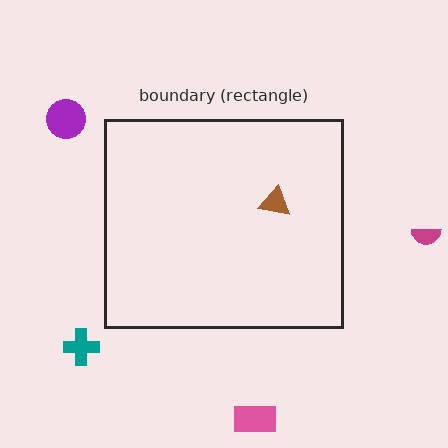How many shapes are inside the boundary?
1 inside, 4 outside.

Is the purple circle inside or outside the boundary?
Outside.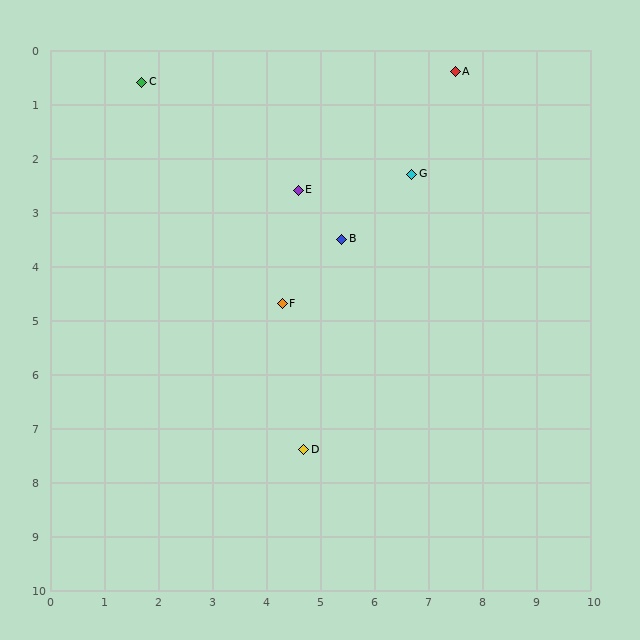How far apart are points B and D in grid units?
Points B and D are about 4.0 grid units apart.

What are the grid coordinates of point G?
Point G is at approximately (6.7, 2.3).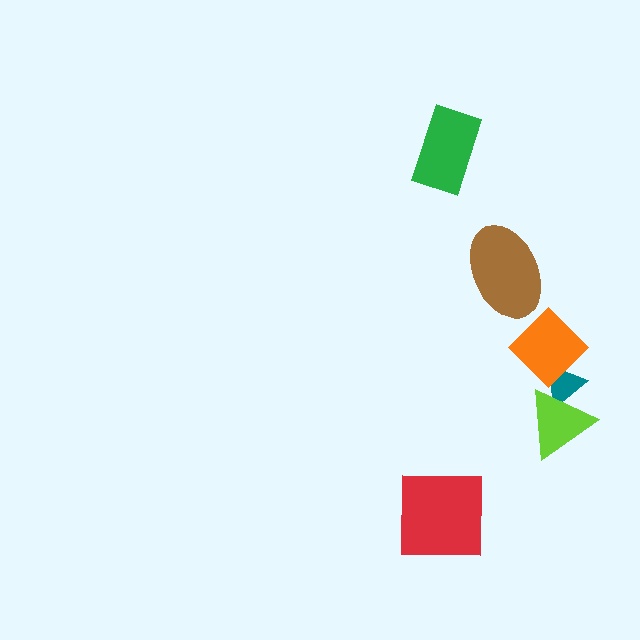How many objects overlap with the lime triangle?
1 object overlaps with the lime triangle.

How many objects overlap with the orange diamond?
1 object overlaps with the orange diamond.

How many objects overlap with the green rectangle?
0 objects overlap with the green rectangle.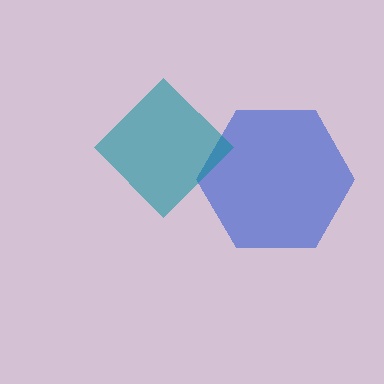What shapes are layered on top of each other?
The layered shapes are: a blue hexagon, a teal diamond.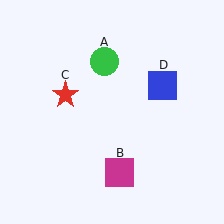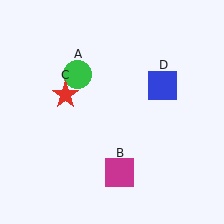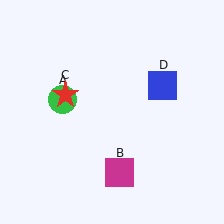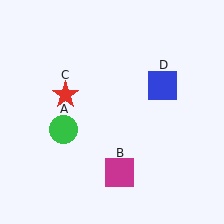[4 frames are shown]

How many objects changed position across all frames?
1 object changed position: green circle (object A).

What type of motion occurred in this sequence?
The green circle (object A) rotated counterclockwise around the center of the scene.